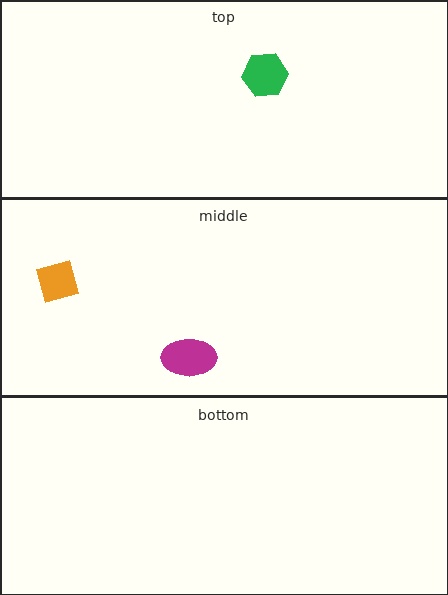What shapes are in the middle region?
The magenta ellipse, the orange square.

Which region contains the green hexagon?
The top region.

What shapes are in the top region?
The green hexagon.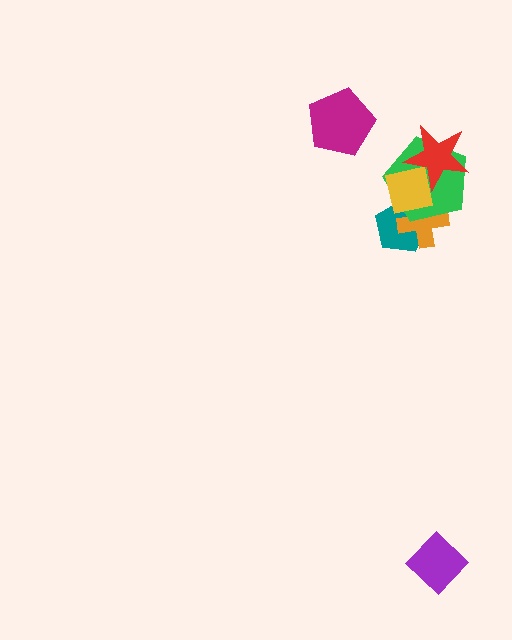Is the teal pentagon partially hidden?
Yes, it is partially covered by another shape.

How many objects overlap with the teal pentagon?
3 objects overlap with the teal pentagon.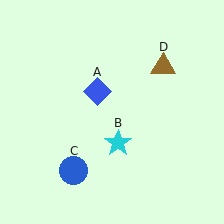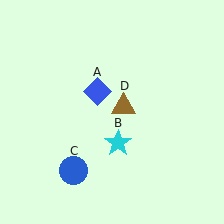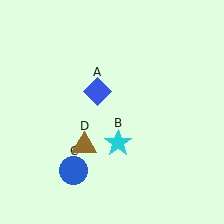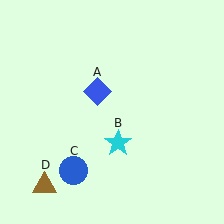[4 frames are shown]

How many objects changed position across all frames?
1 object changed position: brown triangle (object D).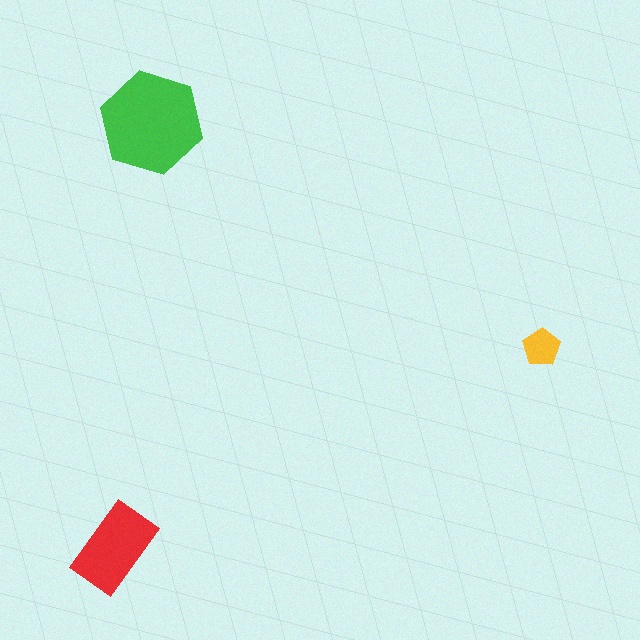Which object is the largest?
The green hexagon.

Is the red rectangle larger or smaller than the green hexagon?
Smaller.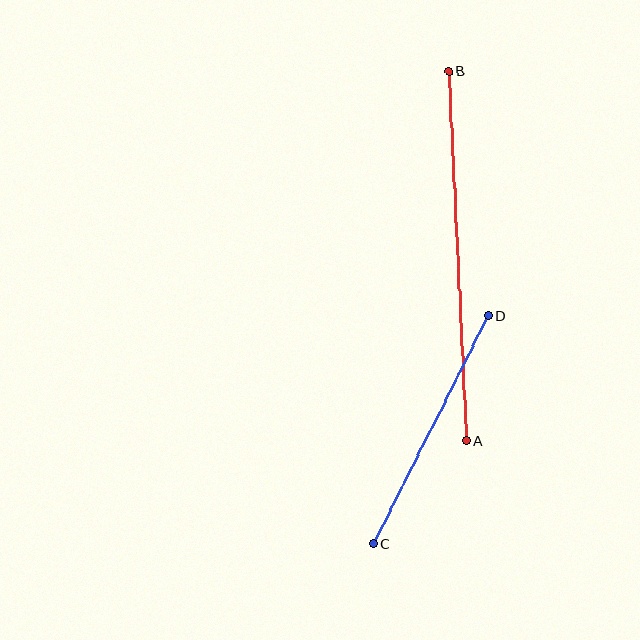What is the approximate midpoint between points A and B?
The midpoint is at approximately (458, 256) pixels.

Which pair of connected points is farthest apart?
Points A and B are farthest apart.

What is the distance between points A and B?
The distance is approximately 370 pixels.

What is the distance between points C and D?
The distance is approximately 255 pixels.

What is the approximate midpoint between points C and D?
The midpoint is at approximately (431, 430) pixels.